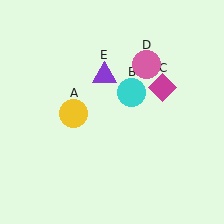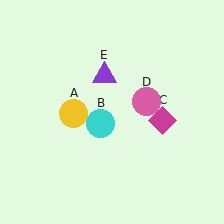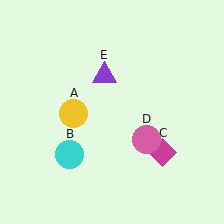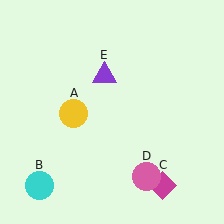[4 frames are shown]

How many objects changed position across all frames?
3 objects changed position: cyan circle (object B), magenta diamond (object C), pink circle (object D).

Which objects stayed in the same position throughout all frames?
Yellow circle (object A) and purple triangle (object E) remained stationary.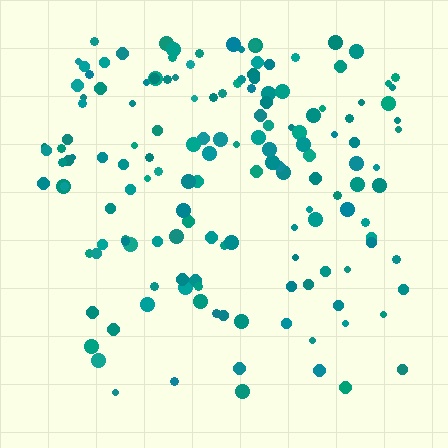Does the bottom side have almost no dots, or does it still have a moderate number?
Still a moderate number, just noticeably fewer than the top.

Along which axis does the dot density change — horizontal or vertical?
Vertical.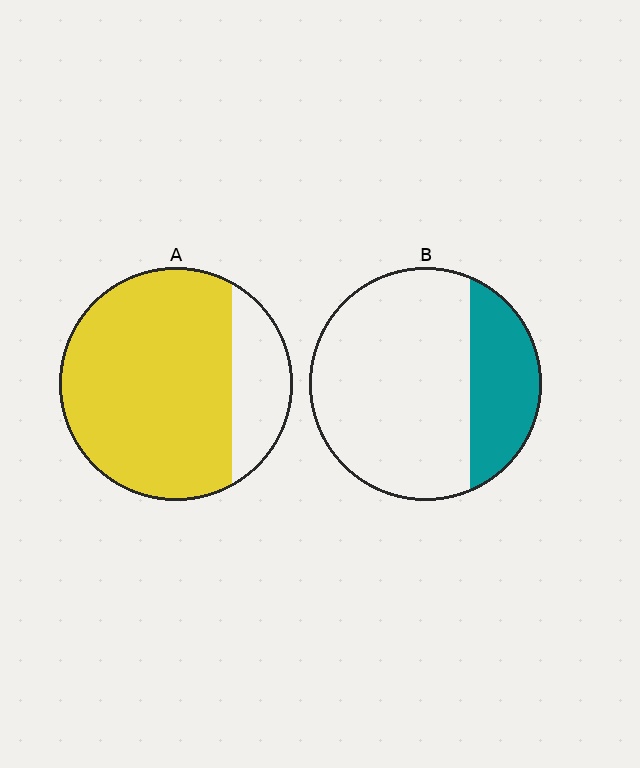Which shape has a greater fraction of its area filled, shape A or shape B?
Shape A.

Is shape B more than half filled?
No.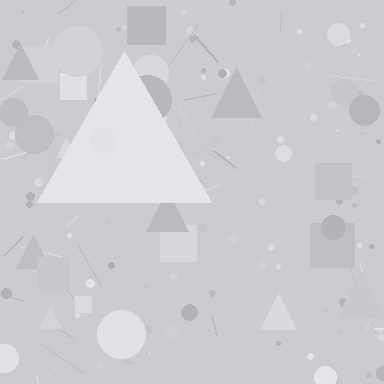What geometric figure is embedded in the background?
A triangle is embedded in the background.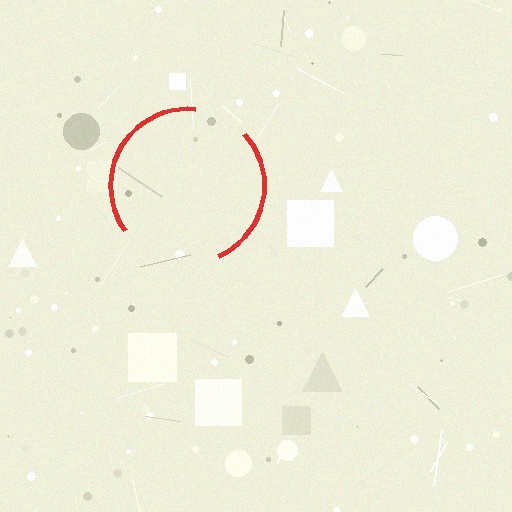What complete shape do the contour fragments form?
The contour fragments form a circle.